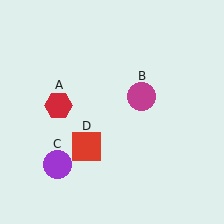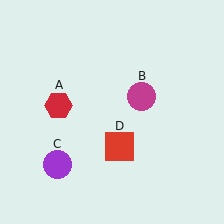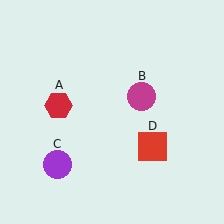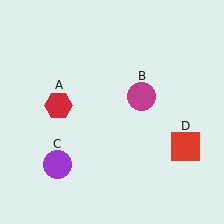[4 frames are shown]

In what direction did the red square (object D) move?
The red square (object D) moved right.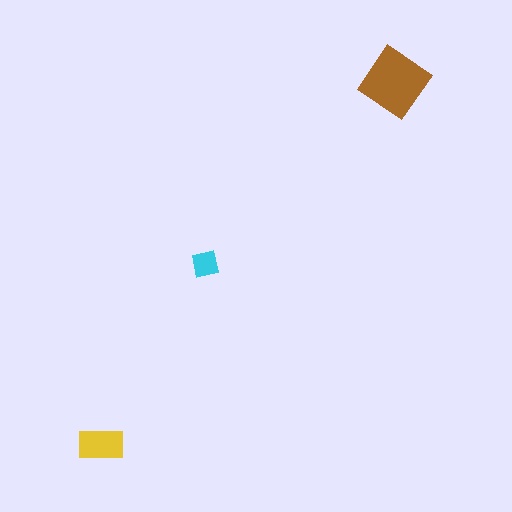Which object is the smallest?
The cyan square.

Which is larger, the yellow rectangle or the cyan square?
The yellow rectangle.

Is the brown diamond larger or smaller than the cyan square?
Larger.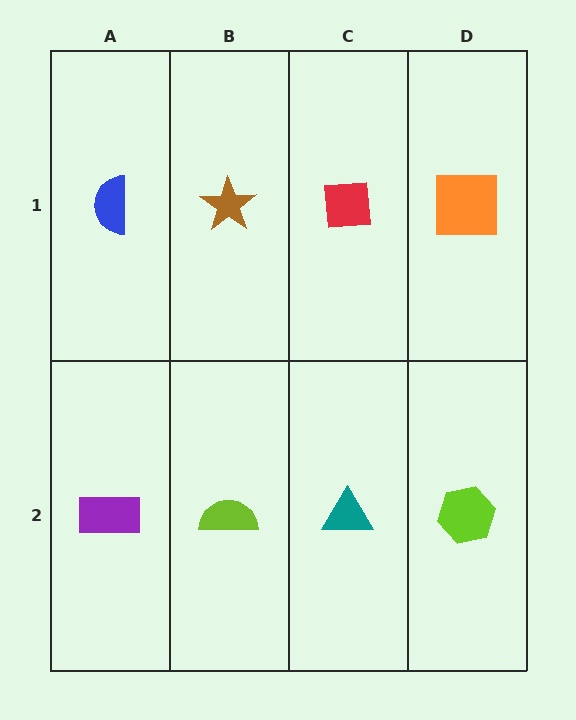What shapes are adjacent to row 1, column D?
A lime hexagon (row 2, column D), a red square (row 1, column C).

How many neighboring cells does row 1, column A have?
2.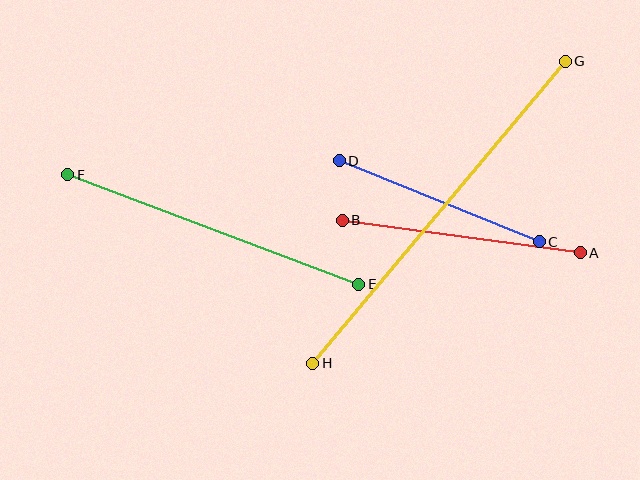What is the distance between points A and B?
The distance is approximately 240 pixels.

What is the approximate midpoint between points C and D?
The midpoint is at approximately (439, 201) pixels.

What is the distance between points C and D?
The distance is approximately 216 pixels.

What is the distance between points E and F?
The distance is approximately 311 pixels.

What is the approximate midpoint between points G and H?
The midpoint is at approximately (439, 212) pixels.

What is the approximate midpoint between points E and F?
The midpoint is at approximately (213, 230) pixels.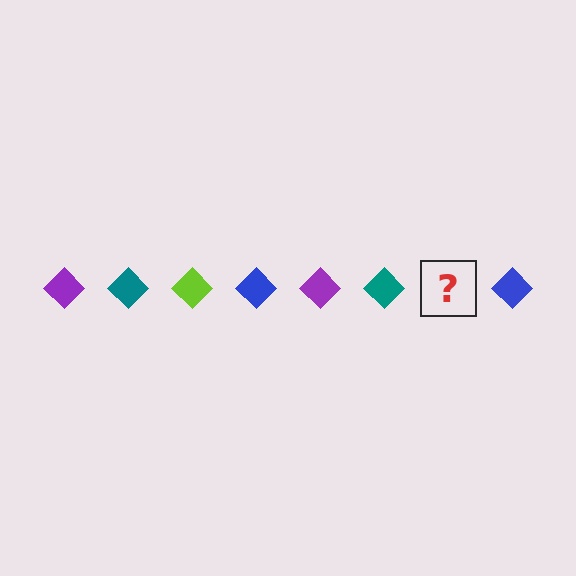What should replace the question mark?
The question mark should be replaced with a lime diamond.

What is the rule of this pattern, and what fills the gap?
The rule is that the pattern cycles through purple, teal, lime, blue diamonds. The gap should be filled with a lime diamond.